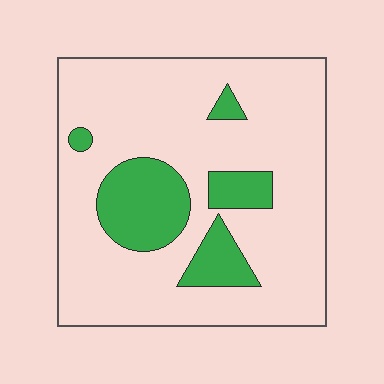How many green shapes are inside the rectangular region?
5.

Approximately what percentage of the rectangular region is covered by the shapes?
Approximately 20%.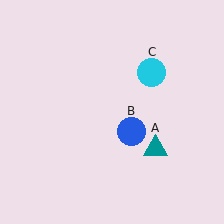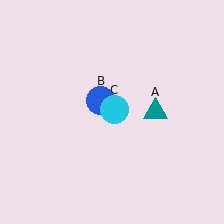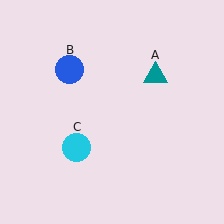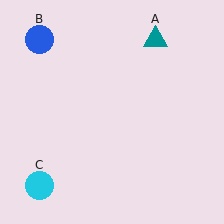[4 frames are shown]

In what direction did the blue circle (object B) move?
The blue circle (object B) moved up and to the left.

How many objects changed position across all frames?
3 objects changed position: teal triangle (object A), blue circle (object B), cyan circle (object C).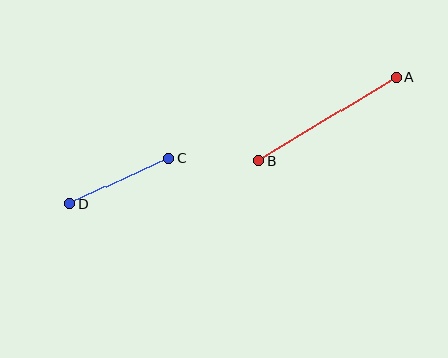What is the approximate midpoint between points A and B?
The midpoint is at approximately (328, 119) pixels.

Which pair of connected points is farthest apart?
Points A and B are farthest apart.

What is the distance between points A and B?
The distance is approximately 161 pixels.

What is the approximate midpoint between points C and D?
The midpoint is at approximately (119, 181) pixels.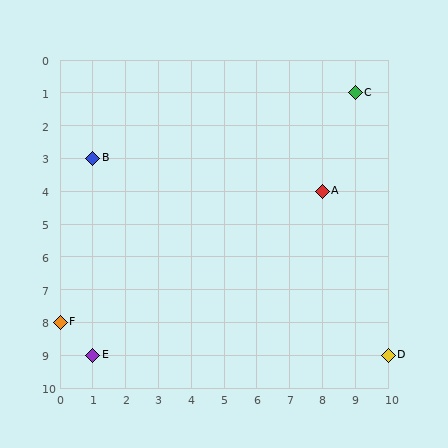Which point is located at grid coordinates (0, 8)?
Point F is at (0, 8).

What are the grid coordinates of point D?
Point D is at grid coordinates (10, 9).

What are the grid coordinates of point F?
Point F is at grid coordinates (0, 8).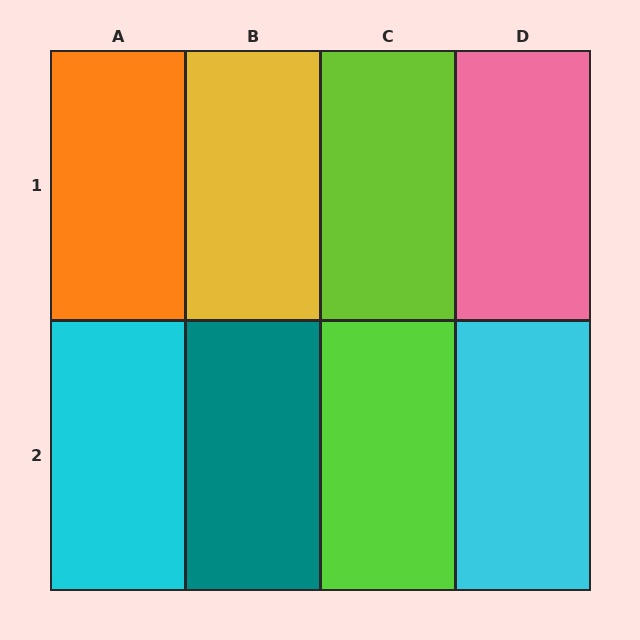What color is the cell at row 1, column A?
Orange.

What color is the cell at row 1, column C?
Lime.